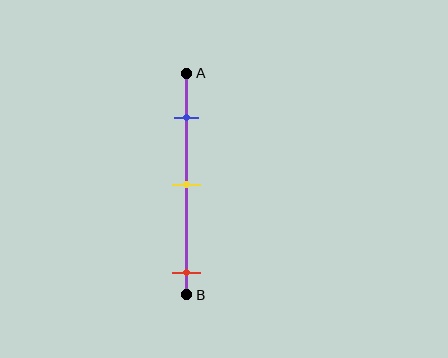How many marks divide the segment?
There are 3 marks dividing the segment.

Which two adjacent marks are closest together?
The blue and yellow marks are the closest adjacent pair.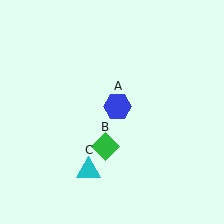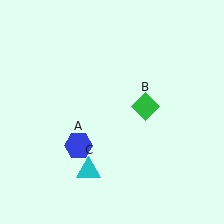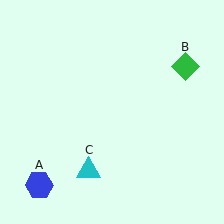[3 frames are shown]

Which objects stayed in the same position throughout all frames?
Cyan triangle (object C) remained stationary.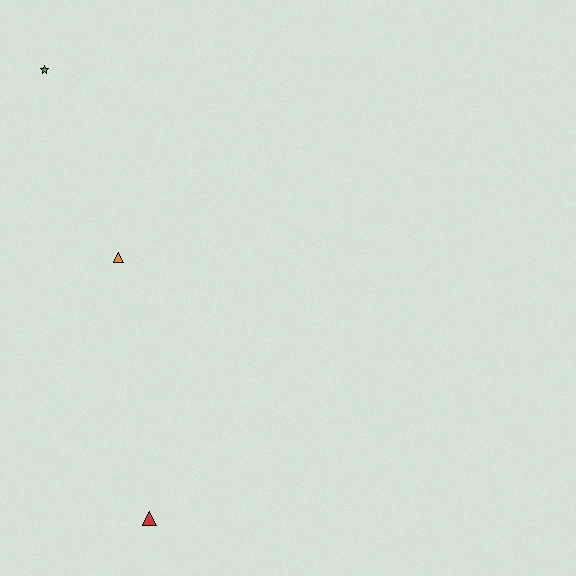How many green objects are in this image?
There is 1 green object.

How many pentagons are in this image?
There are no pentagons.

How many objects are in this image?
There are 3 objects.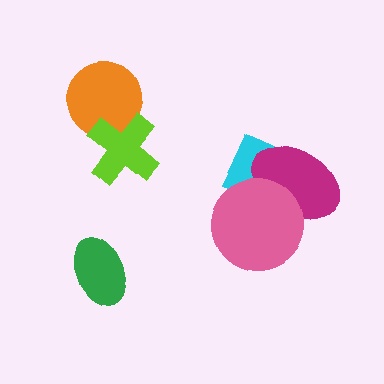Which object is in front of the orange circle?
The lime cross is in front of the orange circle.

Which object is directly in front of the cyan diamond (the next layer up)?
The magenta ellipse is directly in front of the cyan diamond.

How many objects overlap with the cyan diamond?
2 objects overlap with the cyan diamond.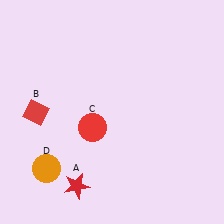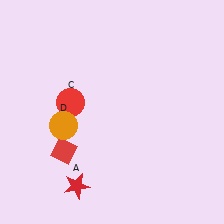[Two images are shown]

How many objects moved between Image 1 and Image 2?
3 objects moved between the two images.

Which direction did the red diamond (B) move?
The red diamond (B) moved down.